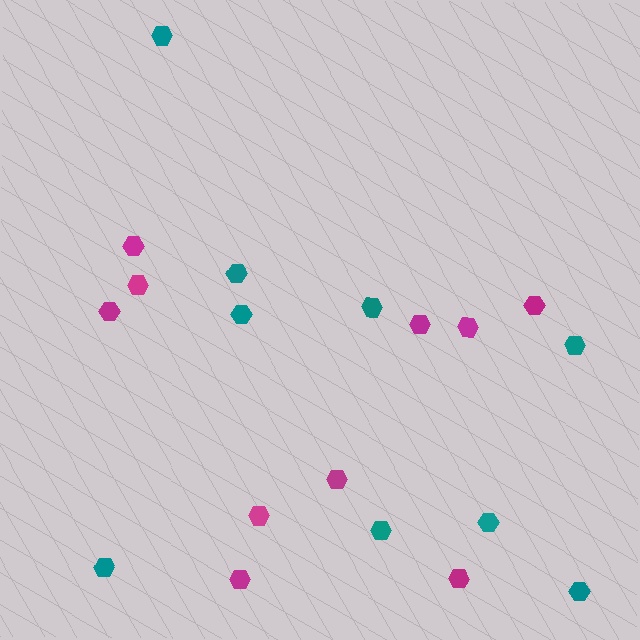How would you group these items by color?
There are 2 groups: one group of teal hexagons (9) and one group of magenta hexagons (10).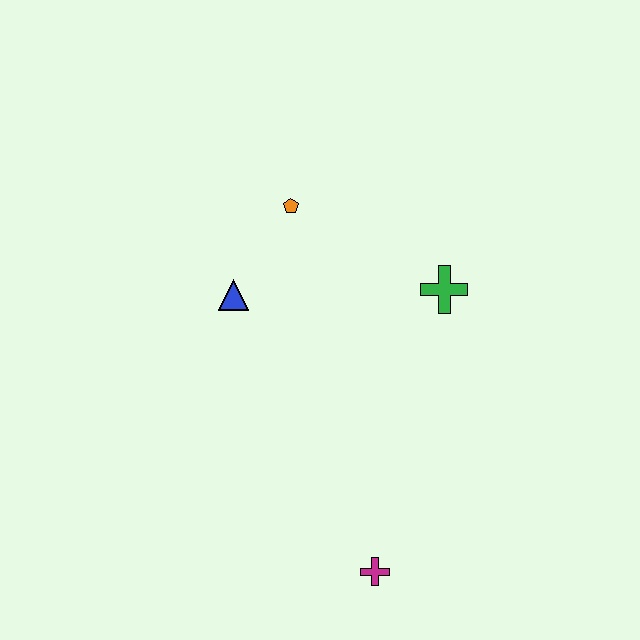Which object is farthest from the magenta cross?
The orange pentagon is farthest from the magenta cross.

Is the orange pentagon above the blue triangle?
Yes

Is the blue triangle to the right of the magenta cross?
No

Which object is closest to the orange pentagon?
The blue triangle is closest to the orange pentagon.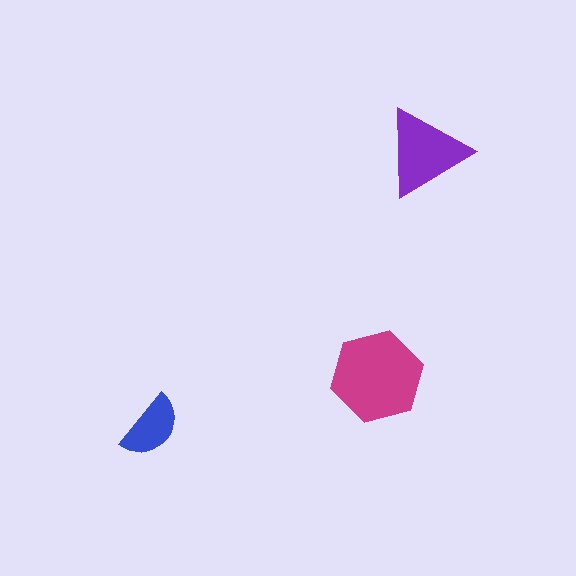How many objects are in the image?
There are 3 objects in the image.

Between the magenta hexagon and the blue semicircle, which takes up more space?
The magenta hexagon.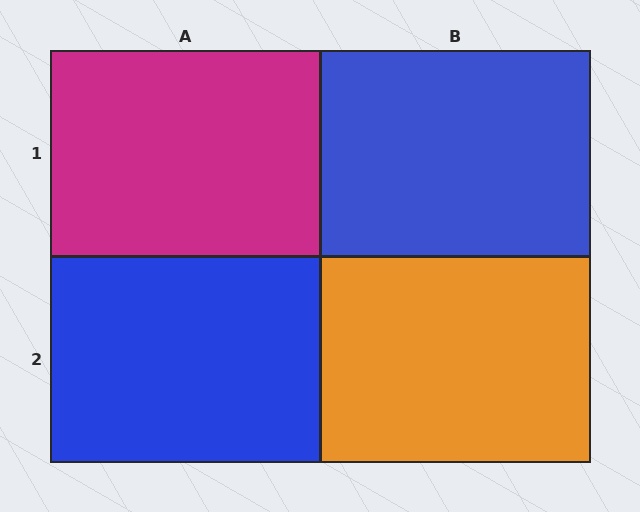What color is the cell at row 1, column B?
Blue.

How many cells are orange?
1 cell is orange.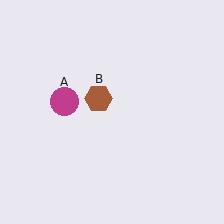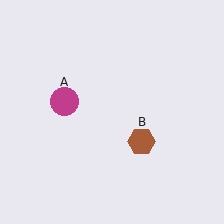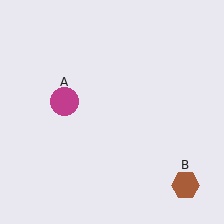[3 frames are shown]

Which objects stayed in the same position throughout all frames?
Magenta circle (object A) remained stationary.